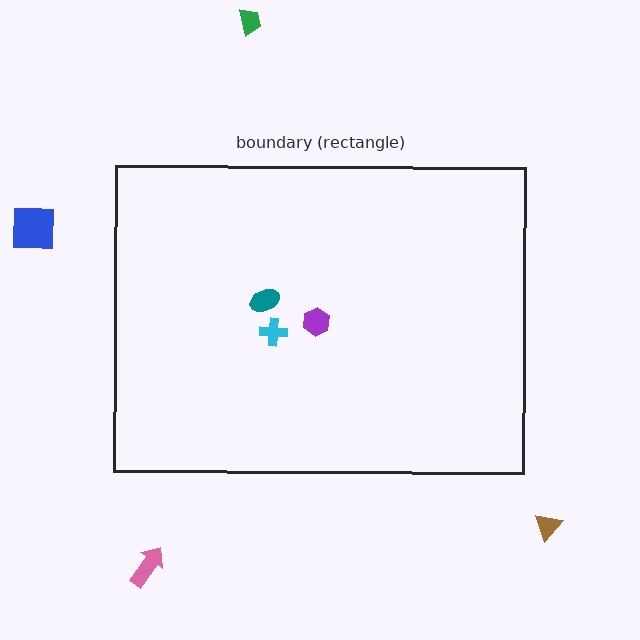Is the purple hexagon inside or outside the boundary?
Inside.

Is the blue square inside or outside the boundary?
Outside.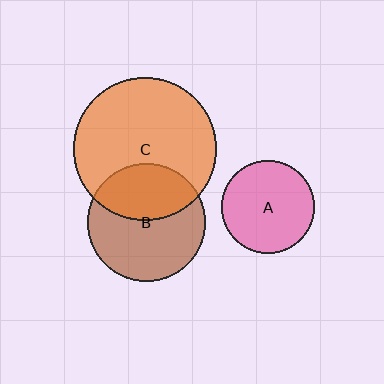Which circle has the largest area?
Circle C (orange).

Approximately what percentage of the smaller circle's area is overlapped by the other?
Approximately 40%.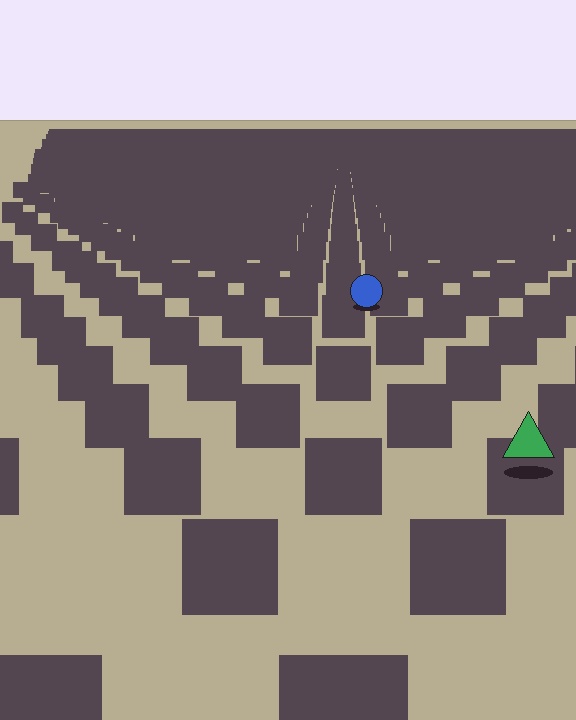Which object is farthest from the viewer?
The blue circle is farthest from the viewer. It appears smaller and the ground texture around it is denser.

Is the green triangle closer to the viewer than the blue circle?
Yes. The green triangle is closer — you can tell from the texture gradient: the ground texture is coarser near it.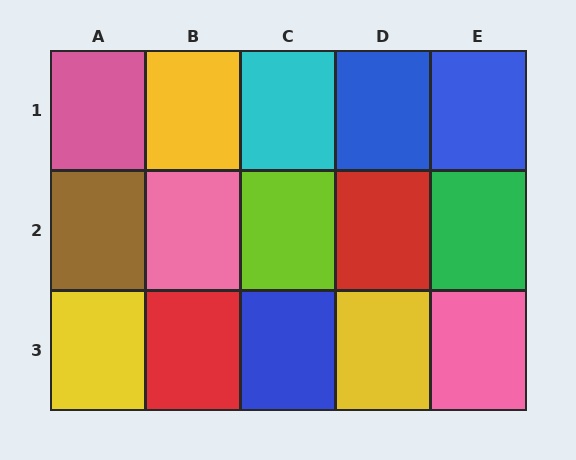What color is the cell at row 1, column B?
Yellow.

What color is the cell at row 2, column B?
Pink.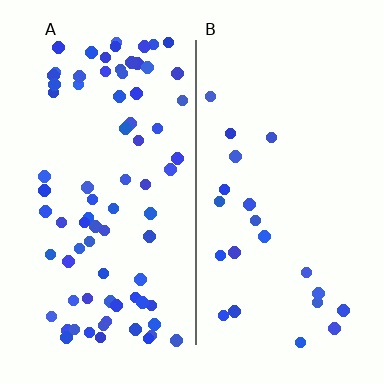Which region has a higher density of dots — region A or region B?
A (the left).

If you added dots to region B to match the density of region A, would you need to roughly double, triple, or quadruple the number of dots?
Approximately quadruple.